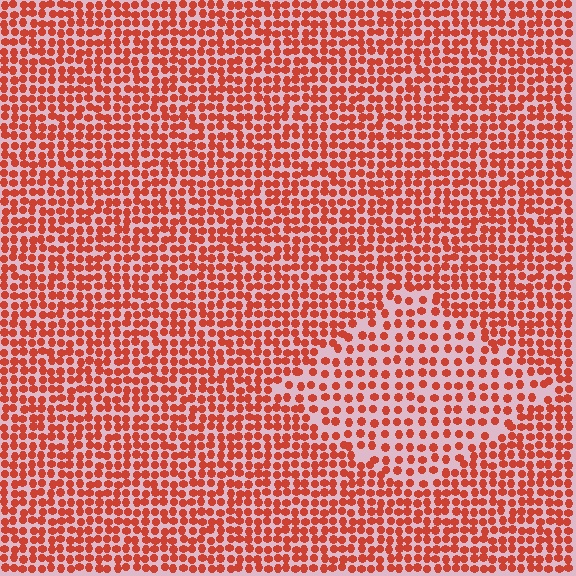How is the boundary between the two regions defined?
The boundary is defined by a change in element density (approximately 1.7x ratio). All elements are the same color, size, and shape.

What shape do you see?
I see a diamond.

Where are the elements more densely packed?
The elements are more densely packed outside the diamond boundary.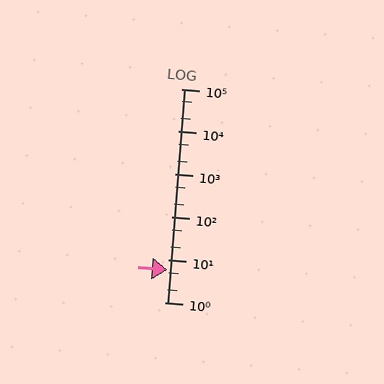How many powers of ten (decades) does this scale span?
The scale spans 5 decades, from 1 to 100000.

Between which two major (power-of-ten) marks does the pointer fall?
The pointer is between 1 and 10.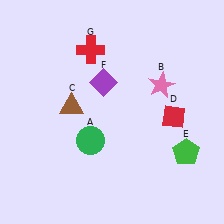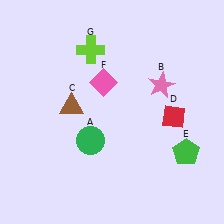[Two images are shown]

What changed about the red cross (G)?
In Image 1, G is red. In Image 2, it changed to lime.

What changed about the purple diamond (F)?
In Image 1, F is purple. In Image 2, it changed to pink.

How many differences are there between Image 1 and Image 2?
There are 2 differences between the two images.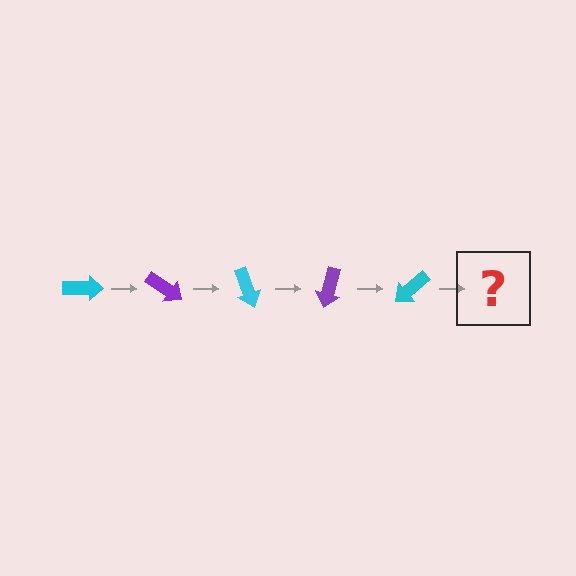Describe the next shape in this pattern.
It should be a purple arrow, rotated 175 degrees from the start.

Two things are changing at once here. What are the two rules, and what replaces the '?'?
The two rules are that it rotates 35 degrees each step and the color cycles through cyan and purple. The '?' should be a purple arrow, rotated 175 degrees from the start.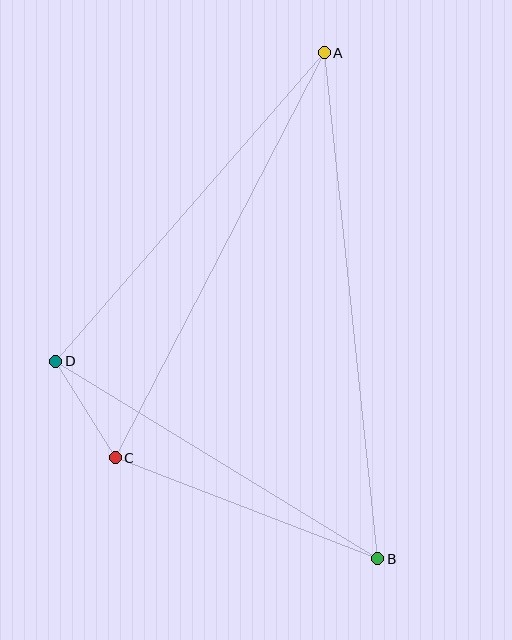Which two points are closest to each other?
Points C and D are closest to each other.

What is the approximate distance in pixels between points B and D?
The distance between B and D is approximately 378 pixels.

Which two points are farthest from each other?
Points A and B are farthest from each other.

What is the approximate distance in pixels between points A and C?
The distance between A and C is approximately 456 pixels.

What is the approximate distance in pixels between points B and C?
The distance between B and C is approximately 281 pixels.